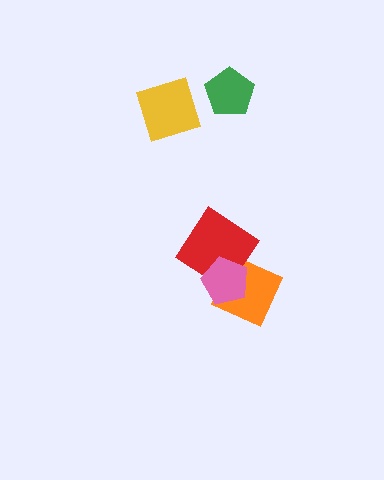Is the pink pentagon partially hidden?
No, no other shape covers it.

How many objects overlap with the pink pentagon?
2 objects overlap with the pink pentagon.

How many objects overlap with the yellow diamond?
0 objects overlap with the yellow diamond.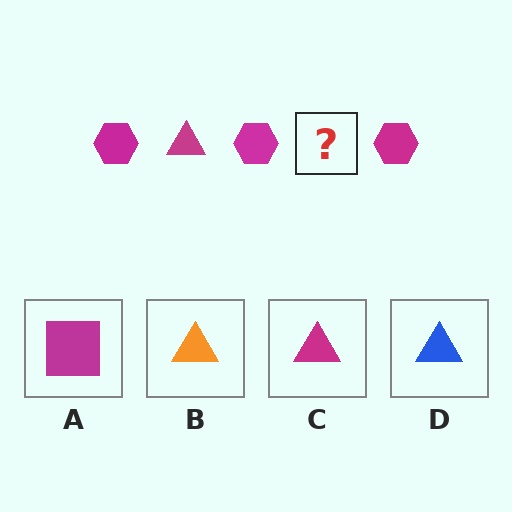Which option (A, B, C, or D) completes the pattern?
C.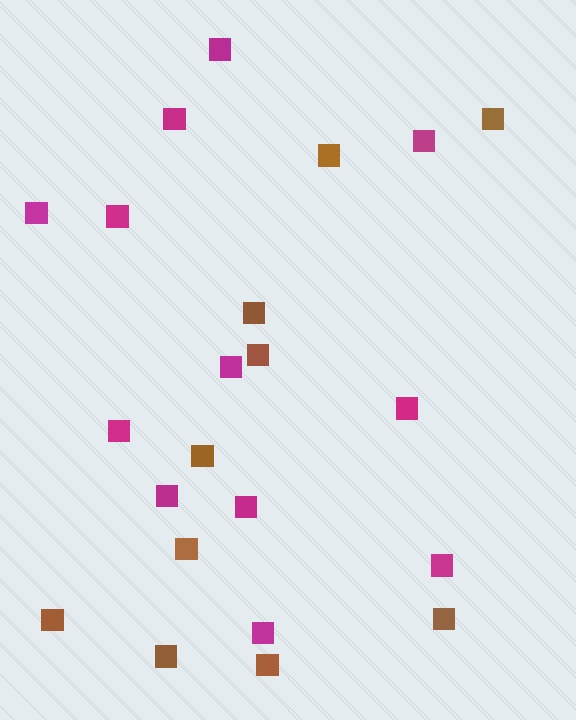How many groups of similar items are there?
There are 2 groups: one group of magenta squares (12) and one group of brown squares (10).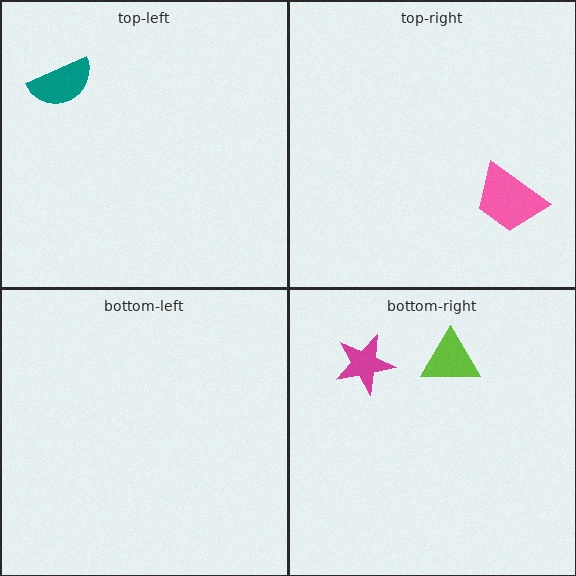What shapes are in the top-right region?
The pink trapezoid.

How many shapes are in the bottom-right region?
2.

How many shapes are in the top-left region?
1.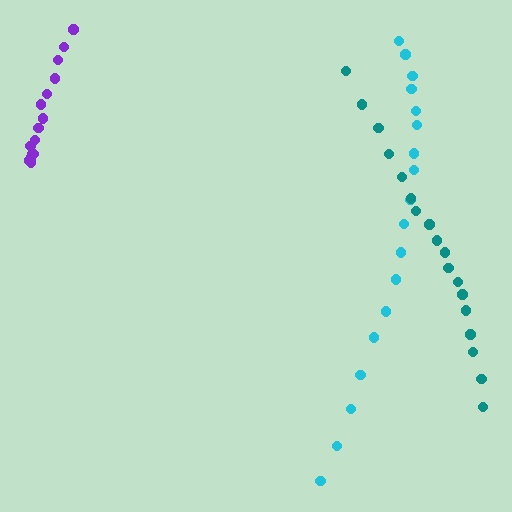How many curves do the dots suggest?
There are 3 distinct paths.